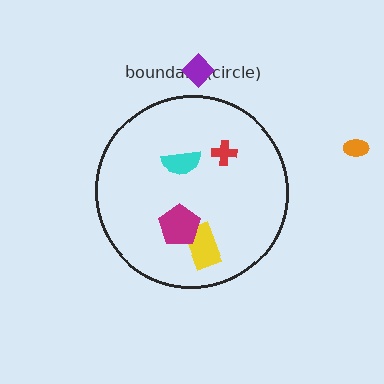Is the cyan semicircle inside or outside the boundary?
Inside.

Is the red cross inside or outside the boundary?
Inside.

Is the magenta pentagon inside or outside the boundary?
Inside.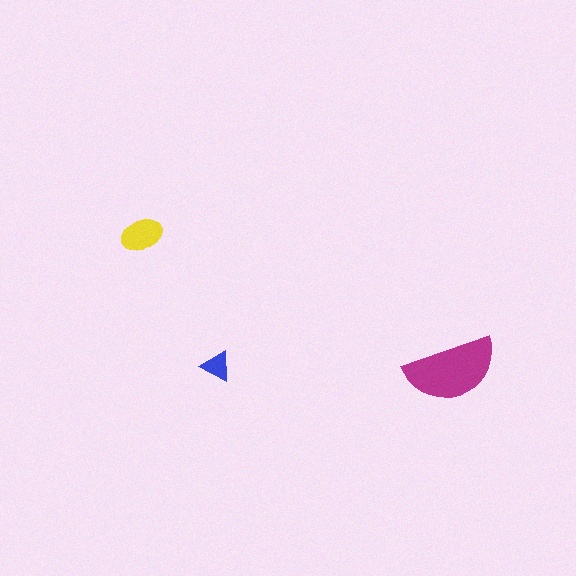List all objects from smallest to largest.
The blue triangle, the yellow ellipse, the magenta semicircle.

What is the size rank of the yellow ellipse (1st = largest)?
2nd.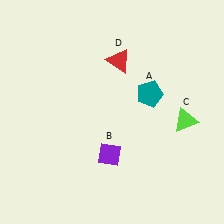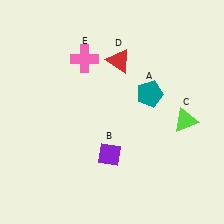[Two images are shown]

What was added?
A pink cross (E) was added in Image 2.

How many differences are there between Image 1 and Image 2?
There is 1 difference between the two images.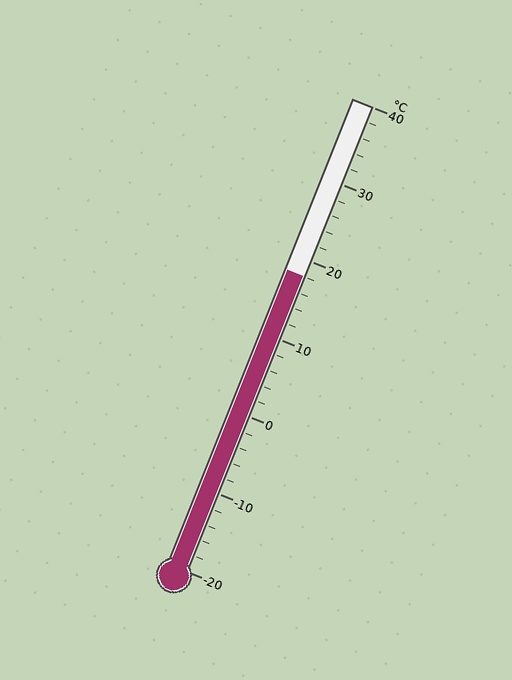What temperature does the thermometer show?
The thermometer shows approximately 18°C.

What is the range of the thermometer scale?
The thermometer scale ranges from -20°C to 40°C.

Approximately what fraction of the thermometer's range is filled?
The thermometer is filled to approximately 65% of its range.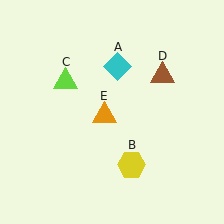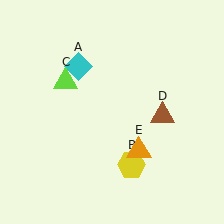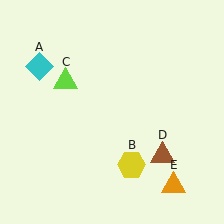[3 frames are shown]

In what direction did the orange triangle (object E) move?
The orange triangle (object E) moved down and to the right.